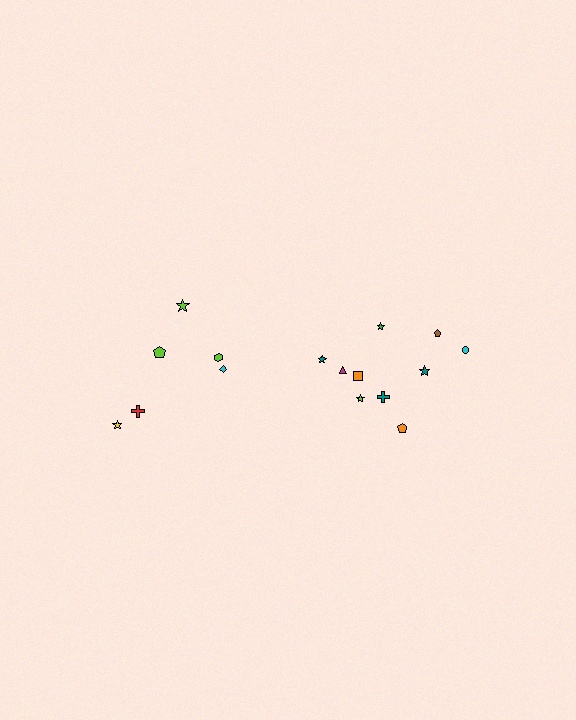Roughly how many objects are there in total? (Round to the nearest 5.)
Roughly 15 objects in total.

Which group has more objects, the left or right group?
The right group.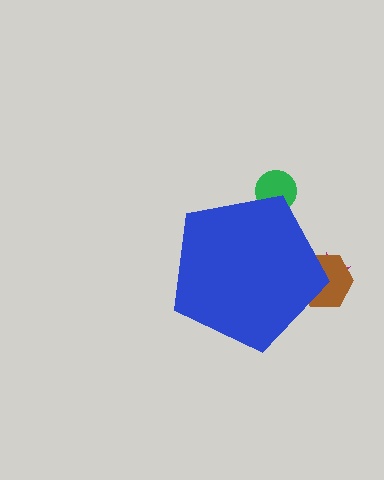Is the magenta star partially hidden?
Yes, the magenta star is partially hidden behind the blue pentagon.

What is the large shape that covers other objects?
A blue pentagon.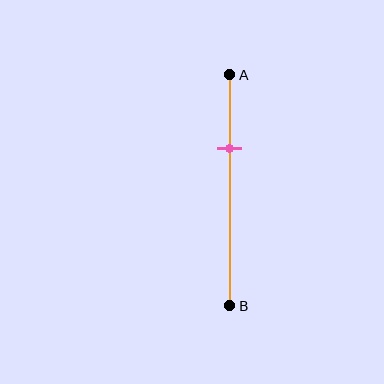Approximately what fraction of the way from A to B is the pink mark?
The pink mark is approximately 30% of the way from A to B.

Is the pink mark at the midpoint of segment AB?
No, the mark is at about 30% from A, not at the 50% midpoint.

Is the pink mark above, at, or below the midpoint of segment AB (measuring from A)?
The pink mark is above the midpoint of segment AB.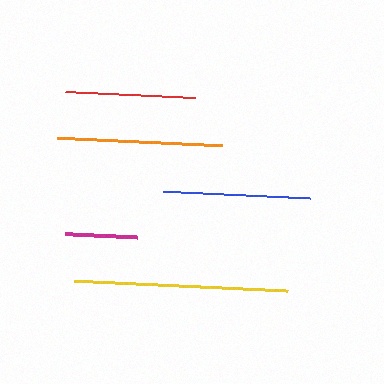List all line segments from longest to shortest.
From longest to shortest: yellow, orange, blue, red, magenta.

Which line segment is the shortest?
The magenta line is the shortest at approximately 73 pixels.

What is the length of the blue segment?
The blue segment is approximately 147 pixels long.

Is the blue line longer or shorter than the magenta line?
The blue line is longer than the magenta line.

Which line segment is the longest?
The yellow line is the longest at approximately 215 pixels.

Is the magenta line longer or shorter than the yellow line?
The yellow line is longer than the magenta line.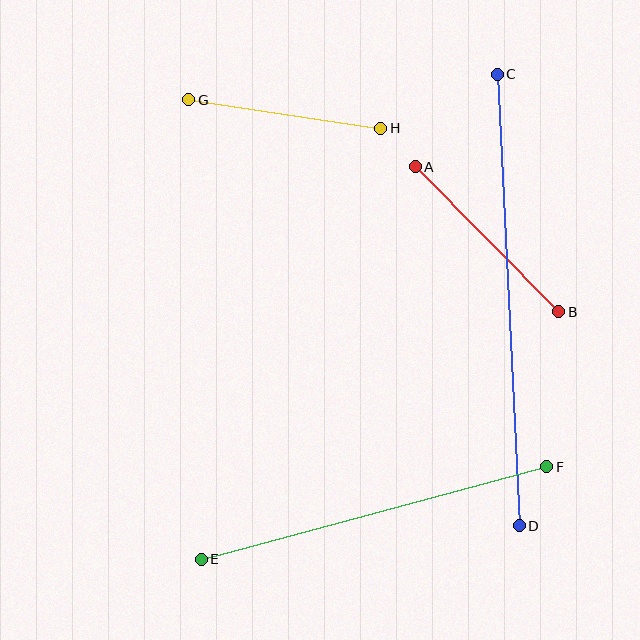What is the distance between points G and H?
The distance is approximately 194 pixels.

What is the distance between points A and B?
The distance is approximately 204 pixels.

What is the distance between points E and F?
The distance is approximately 358 pixels.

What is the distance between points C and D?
The distance is approximately 452 pixels.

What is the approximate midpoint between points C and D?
The midpoint is at approximately (508, 300) pixels.